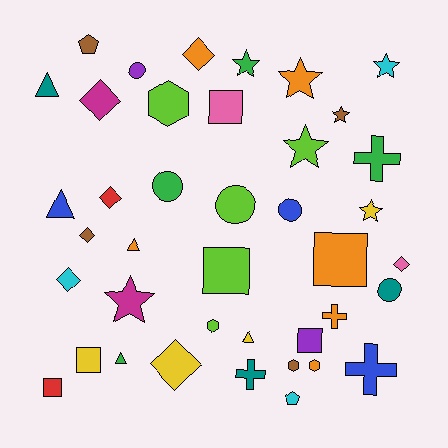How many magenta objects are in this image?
There are 2 magenta objects.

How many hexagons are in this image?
There are 4 hexagons.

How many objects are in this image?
There are 40 objects.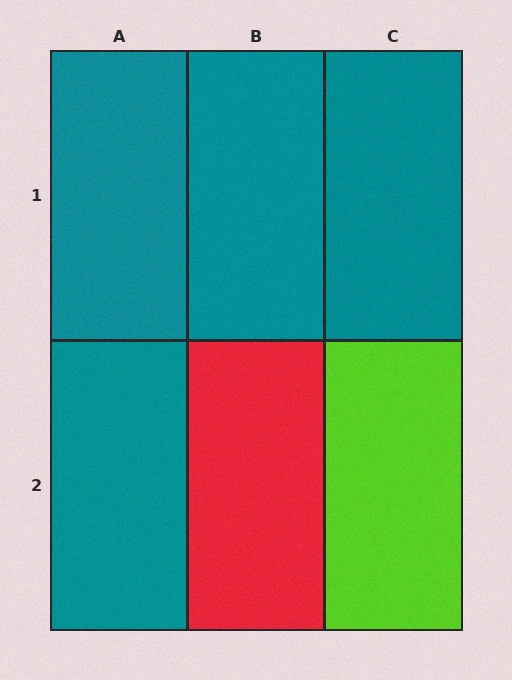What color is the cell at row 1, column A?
Teal.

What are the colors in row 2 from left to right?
Teal, red, lime.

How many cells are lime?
1 cell is lime.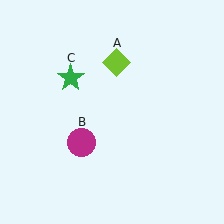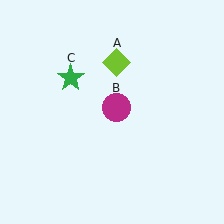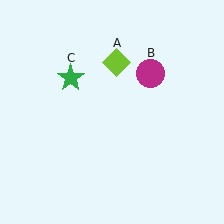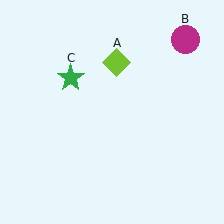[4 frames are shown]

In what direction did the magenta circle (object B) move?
The magenta circle (object B) moved up and to the right.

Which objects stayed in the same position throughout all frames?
Lime diamond (object A) and green star (object C) remained stationary.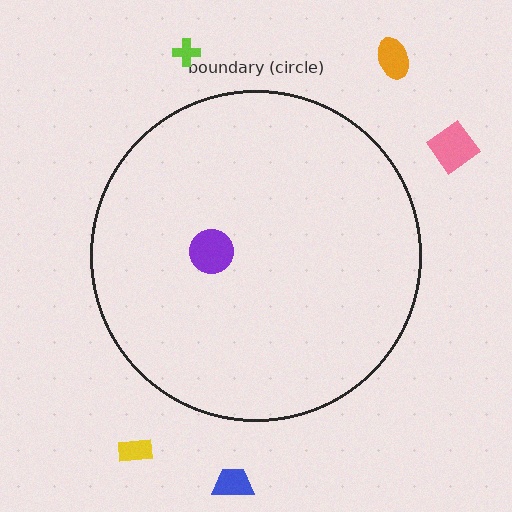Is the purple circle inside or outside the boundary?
Inside.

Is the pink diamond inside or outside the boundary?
Outside.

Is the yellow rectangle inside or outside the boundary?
Outside.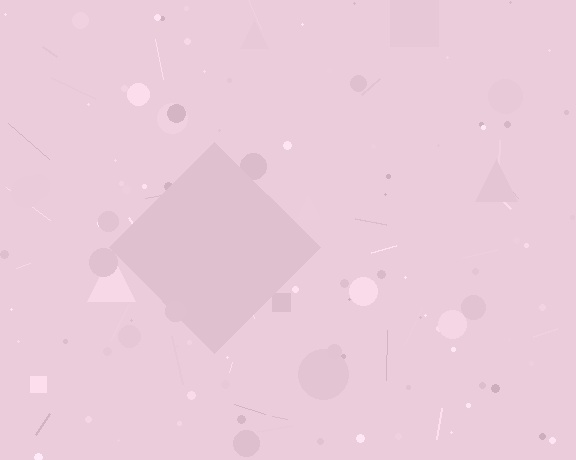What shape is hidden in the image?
A diamond is hidden in the image.